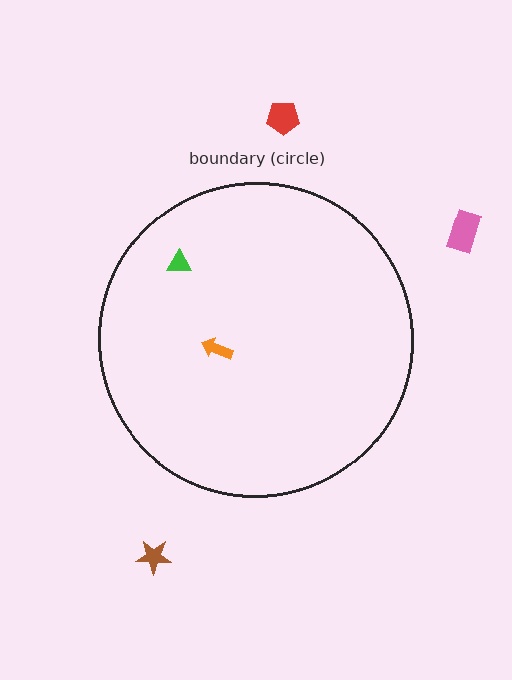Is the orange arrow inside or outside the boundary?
Inside.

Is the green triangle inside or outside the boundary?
Inside.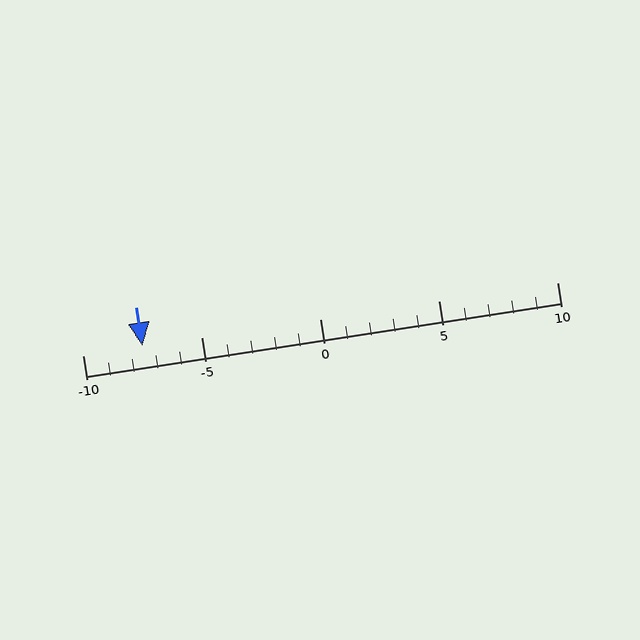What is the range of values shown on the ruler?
The ruler shows values from -10 to 10.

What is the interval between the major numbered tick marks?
The major tick marks are spaced 5 units apart.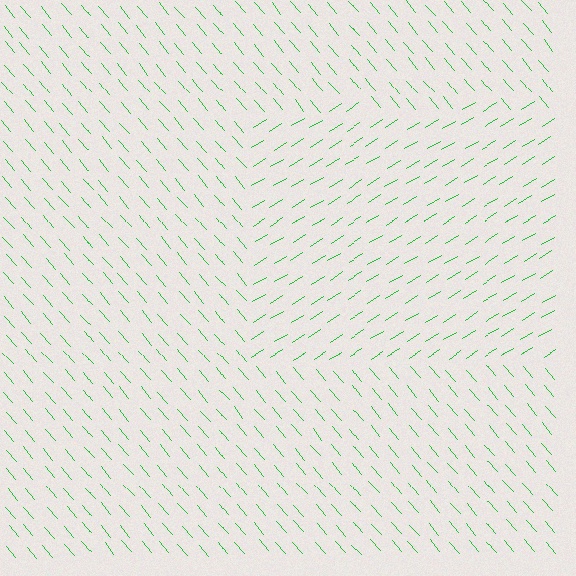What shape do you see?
I see a rectangle.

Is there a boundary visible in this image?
Yes, there is a texture boundary formed by a change in line orientation.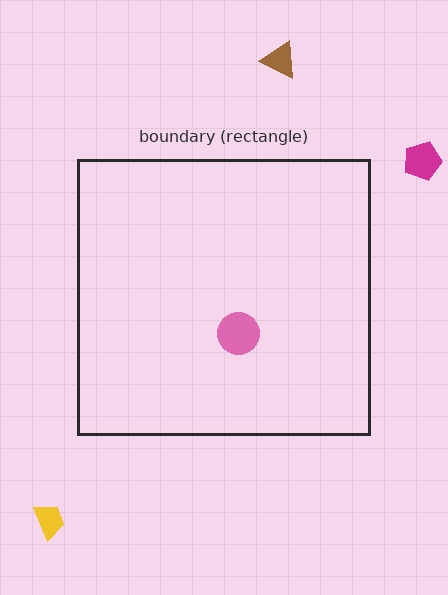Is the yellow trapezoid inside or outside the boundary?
Outside.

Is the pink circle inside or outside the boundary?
Inside.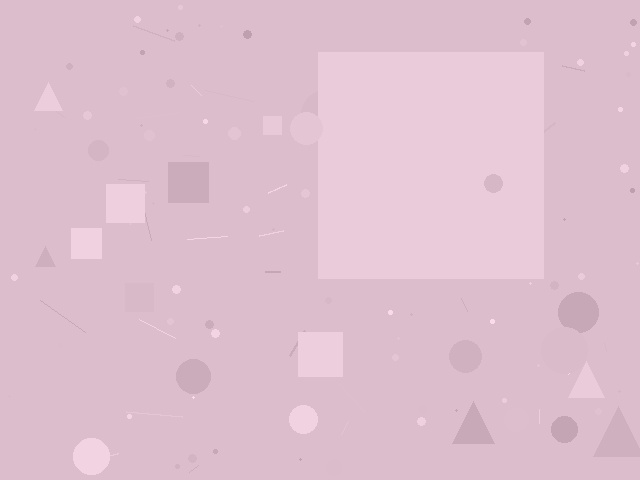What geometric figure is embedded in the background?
A square is embedded in the background.